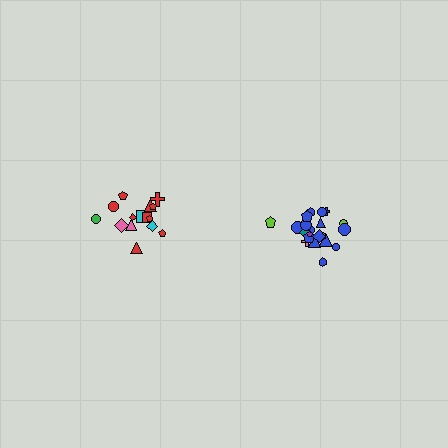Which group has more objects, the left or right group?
The right group.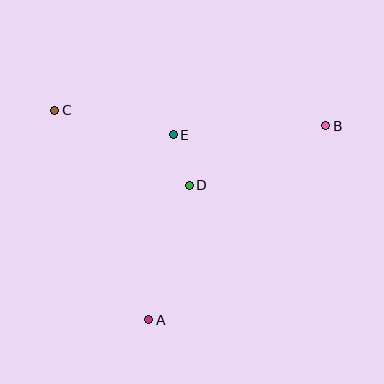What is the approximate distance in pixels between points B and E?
The distance between B and E is approximately 153 pixels.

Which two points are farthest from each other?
Points B and C are farthest from each other.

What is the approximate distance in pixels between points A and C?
The distance between A and C is approximately 230 pixels.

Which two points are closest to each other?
Points D and E are closest to each other.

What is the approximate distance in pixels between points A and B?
The distance between A and B is approximately 263 pixels.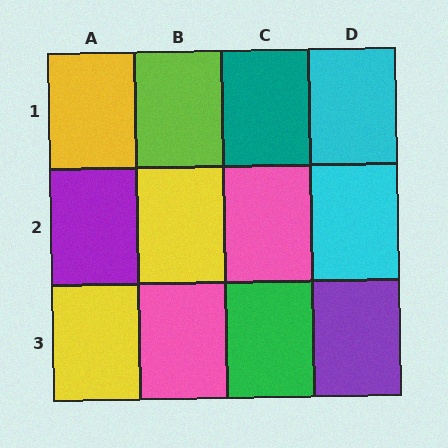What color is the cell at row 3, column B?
Pink.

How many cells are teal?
1 cell is teal.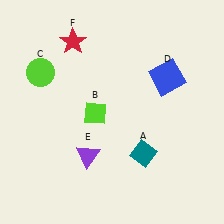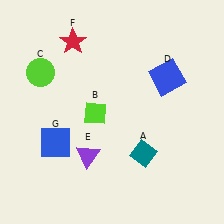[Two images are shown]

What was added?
A blue square (G) was added in Image 2.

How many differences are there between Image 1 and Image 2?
There is 1 difference between the two images.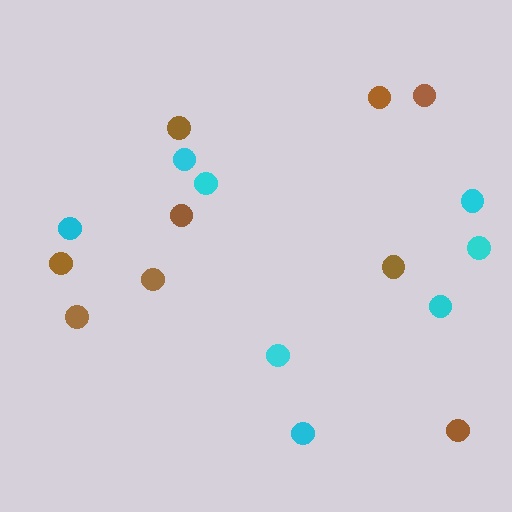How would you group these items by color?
There are 2 groups: one group of brown circles (9) and one group of cyan circles (8).